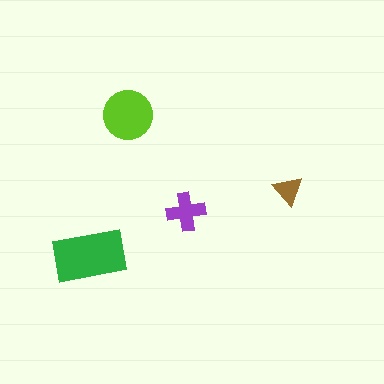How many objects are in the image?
There are 4 objects in the image.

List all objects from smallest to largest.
The brown triangle, the purple cross, the lime circle, the green rectangle.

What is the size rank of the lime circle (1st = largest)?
2nd.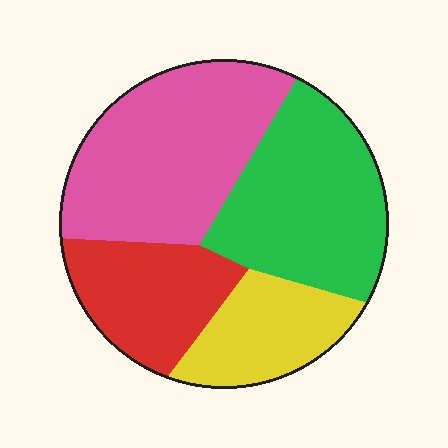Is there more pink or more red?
Pink.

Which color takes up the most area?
Pink, at roughly 35%.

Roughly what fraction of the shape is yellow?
Yellow covers roughly 15% of the shape.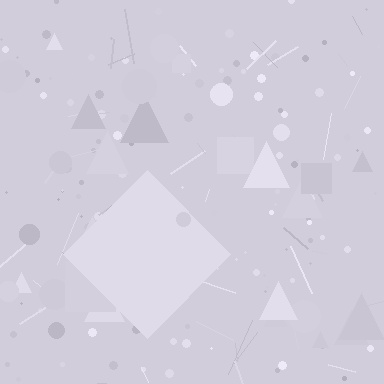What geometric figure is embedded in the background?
A diamond is embedded in the background.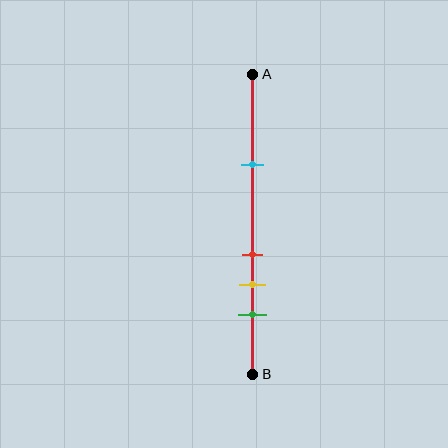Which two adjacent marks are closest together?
The red and yellow marks are the closest adjacent pair.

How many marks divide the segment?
There are 4 marks dividing the segment.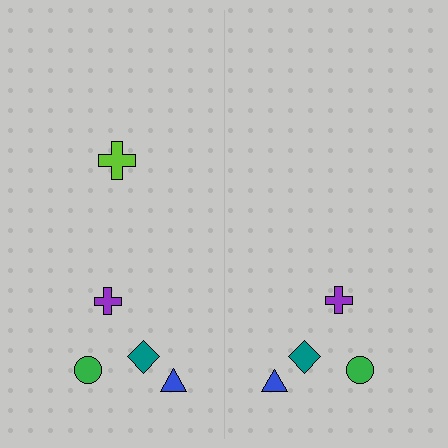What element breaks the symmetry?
A lime cross is missing from the right side.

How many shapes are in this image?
There are 9 shapes in this image.